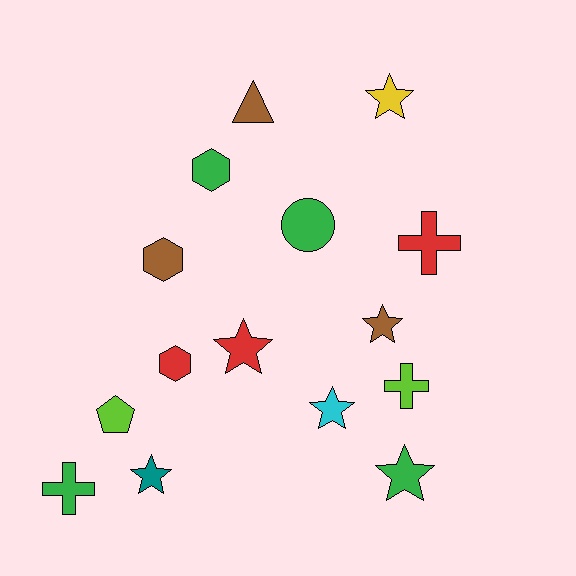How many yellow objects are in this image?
There is 1 yellow object.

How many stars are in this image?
There are 6 stars.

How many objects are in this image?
There are 15 objects.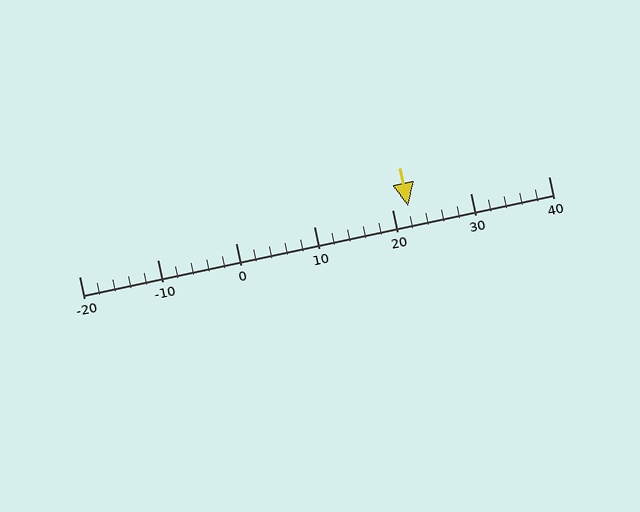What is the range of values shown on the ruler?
The ruler shows values from -20 to 40.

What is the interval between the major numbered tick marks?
The major tick marks are spaced 10 units apart.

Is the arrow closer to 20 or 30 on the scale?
The arrow is closer to 20.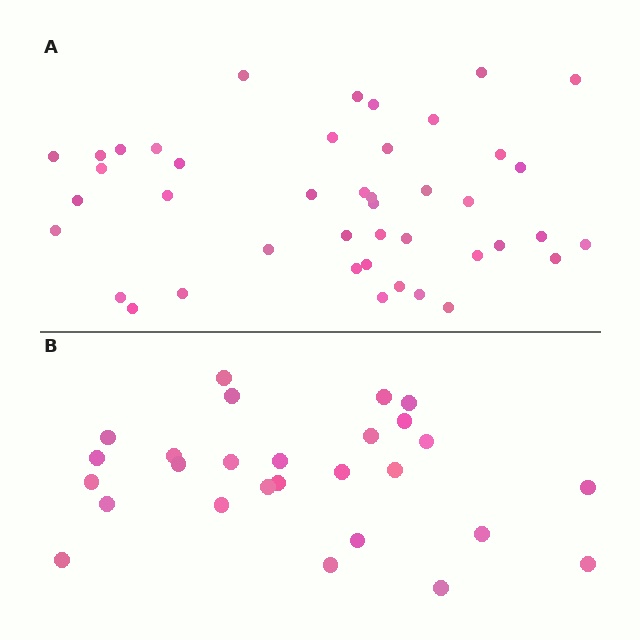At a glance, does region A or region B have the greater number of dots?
Region A (the top region) has more dots.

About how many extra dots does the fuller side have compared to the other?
Region A has approximately 15 more dots than region B.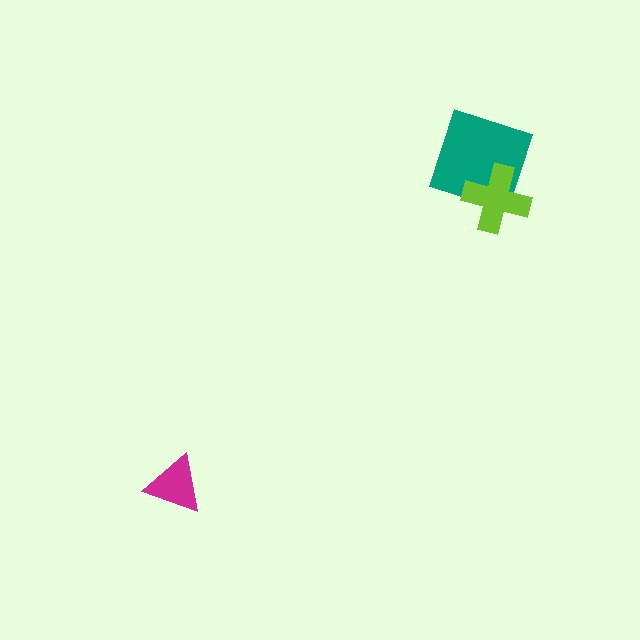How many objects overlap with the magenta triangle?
0 objects overlap with the magenta triangle.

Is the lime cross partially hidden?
No, no other shape covers it.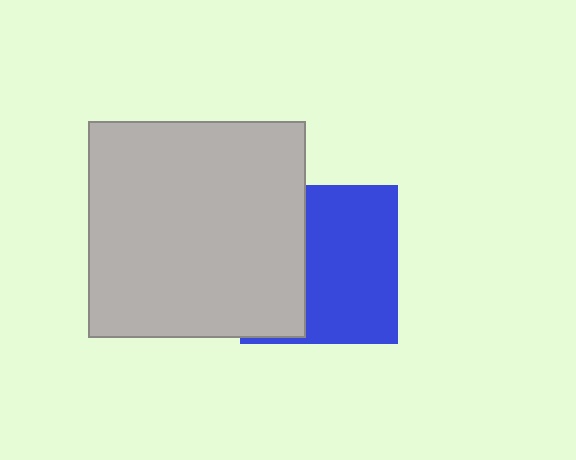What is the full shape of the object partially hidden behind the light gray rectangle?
The partially hidden object is a blue square.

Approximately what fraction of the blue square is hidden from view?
Roughly 40% of the blue square is hidden behind the light gray rectangle.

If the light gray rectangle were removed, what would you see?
You would see the complete blue square.